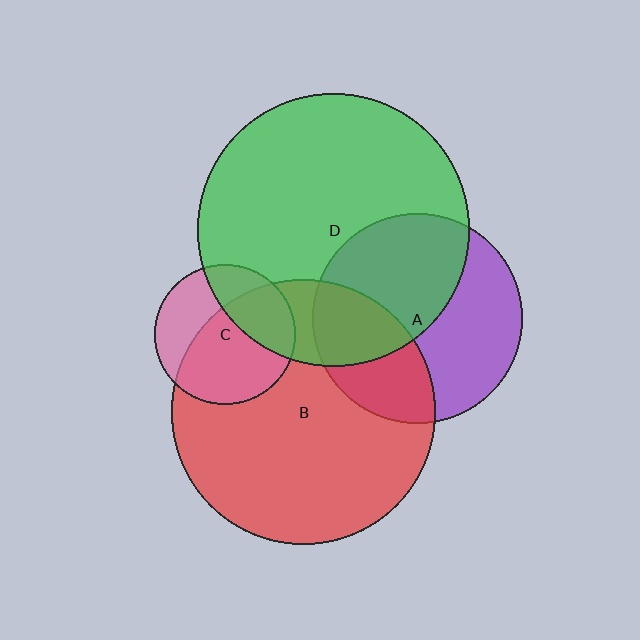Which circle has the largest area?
Circle D (green).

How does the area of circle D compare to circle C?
Approximately 3.8 times.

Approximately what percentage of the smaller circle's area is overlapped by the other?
Approximately 30%.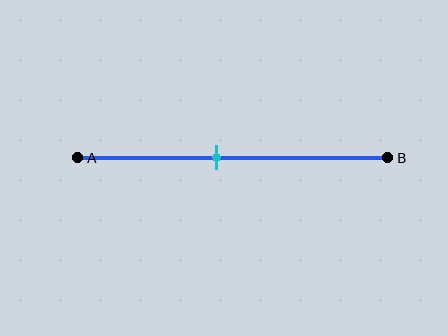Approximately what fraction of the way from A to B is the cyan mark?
The cyan mark is approximately 45% of the way from A to B.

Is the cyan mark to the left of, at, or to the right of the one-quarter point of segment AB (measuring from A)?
The cyan mark is to the right of the one-quarter point of segment AB.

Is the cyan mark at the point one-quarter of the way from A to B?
No, the mark is at about 45% from A, not at the 25% one-quarter point.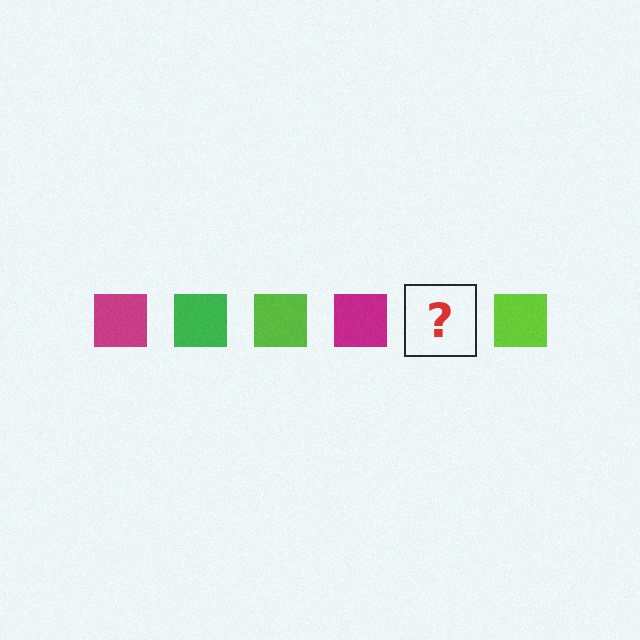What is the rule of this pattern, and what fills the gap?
The rule is that the pattern cycles through magenta, green, lime squares. The gap should be filled with a green square.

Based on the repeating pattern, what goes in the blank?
The blank should be a green square.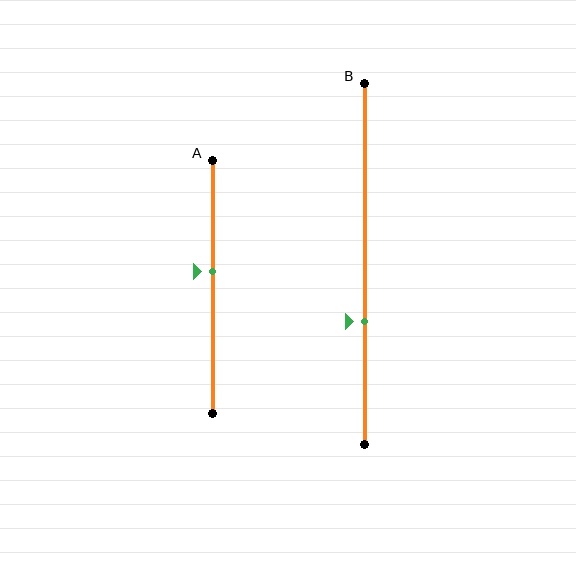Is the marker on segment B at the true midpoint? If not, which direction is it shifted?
No, the marker on segment B is shifted downward by about 16% of the segment length.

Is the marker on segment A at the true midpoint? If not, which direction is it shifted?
No, the marker on segment A is shifted upward by about 6% of the segment length.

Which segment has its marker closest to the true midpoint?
Segment A has its marker closest to the true midpoint.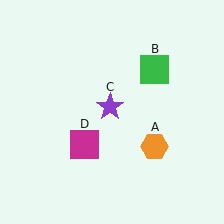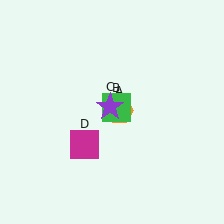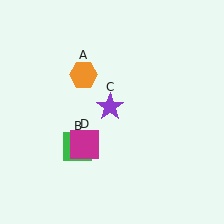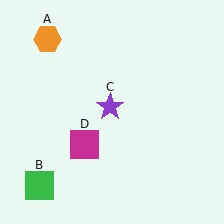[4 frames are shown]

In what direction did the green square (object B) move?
The green square (object B) moved down and to the left.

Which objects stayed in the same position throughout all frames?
Purple star (object C) and magenta square (object D) remained stationary.